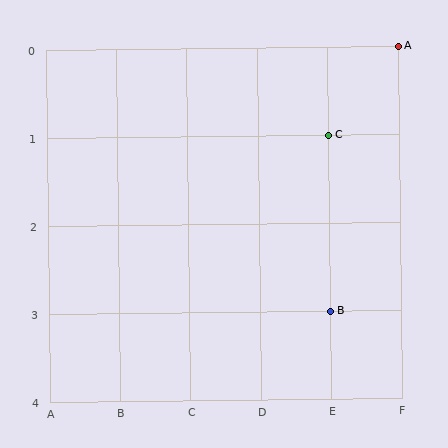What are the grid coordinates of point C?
Point C is at grid coordinates (E, 1).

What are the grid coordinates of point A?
Point A is at grid coordinates (F, 0).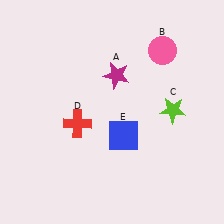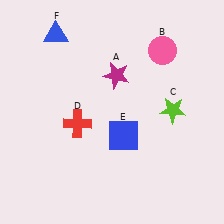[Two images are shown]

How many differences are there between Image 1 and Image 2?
There is 1 difference between the two images.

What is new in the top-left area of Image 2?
A blue triangle (F) was added in the top-left area of Image 2.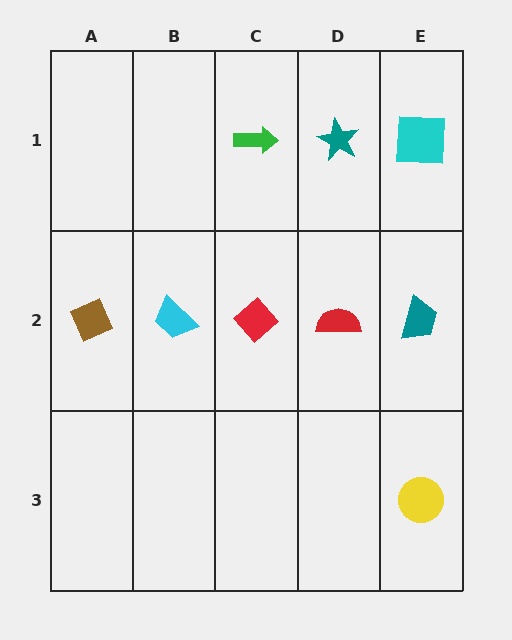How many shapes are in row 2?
5 shapes.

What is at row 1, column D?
A teal star.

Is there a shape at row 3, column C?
No, that cell is empty.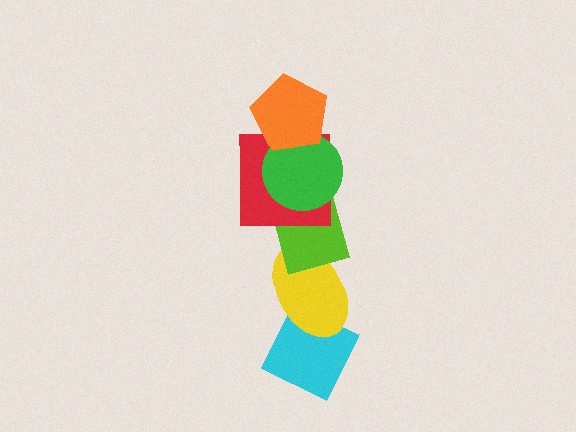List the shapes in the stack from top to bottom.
From top to bottom: the orange pentagon, the green circle, the red square, the lime diamond, the yellow ellipse, the cyan diamond.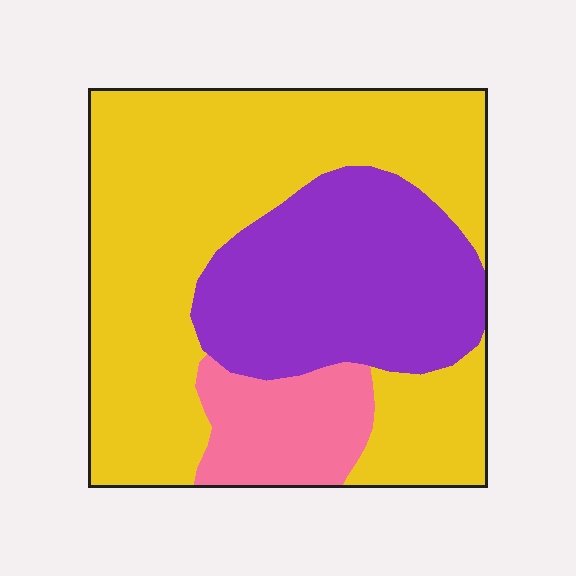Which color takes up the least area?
Pink, at roughly 10%.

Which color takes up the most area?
Yellow, at roughly 60%.